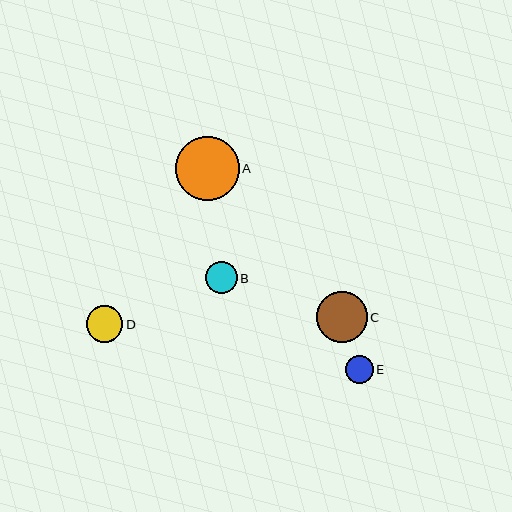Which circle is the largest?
Circle A is the largest with a size of approximately 64 pixels.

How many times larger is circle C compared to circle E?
Circle C is approximately 1.9 times the size of circle E.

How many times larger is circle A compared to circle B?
Circle A is approximately 2.0 times the size of circle B.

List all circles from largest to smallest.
From largest to smallest: A, C, D, B, E.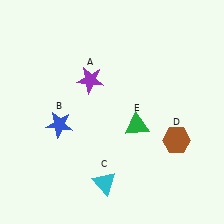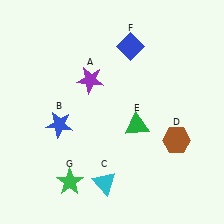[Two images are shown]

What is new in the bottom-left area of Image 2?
A green star (G) was added in the bottom-left area of Image 2.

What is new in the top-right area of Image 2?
A blue diamond (F) was added in the top-right area of Image 2.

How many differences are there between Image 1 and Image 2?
There are 2 differences between the two images.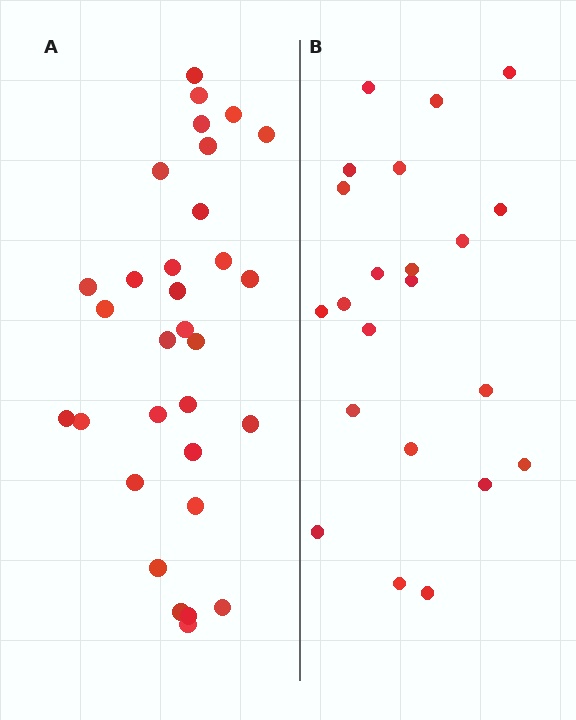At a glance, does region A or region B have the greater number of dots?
Region A (the left region) has more dots.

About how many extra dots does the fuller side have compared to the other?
Region A has roughly 8 or so more dots than region B.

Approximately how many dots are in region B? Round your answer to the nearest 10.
About 20 dots. (The exact count is 22, which rounds to 20.)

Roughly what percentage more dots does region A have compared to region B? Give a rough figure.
About 40% more.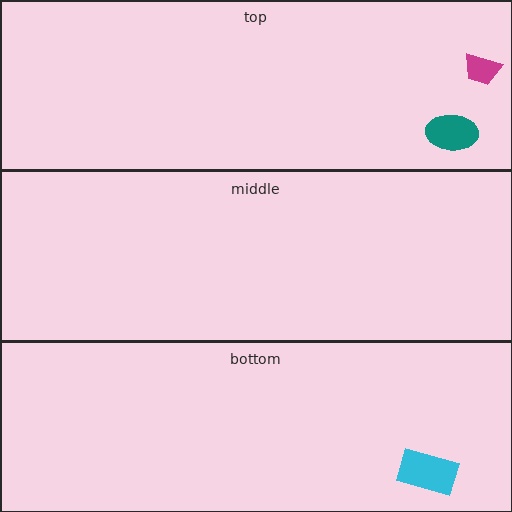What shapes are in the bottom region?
The cyan rectangle.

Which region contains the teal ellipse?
The top region.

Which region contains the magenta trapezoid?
The top region.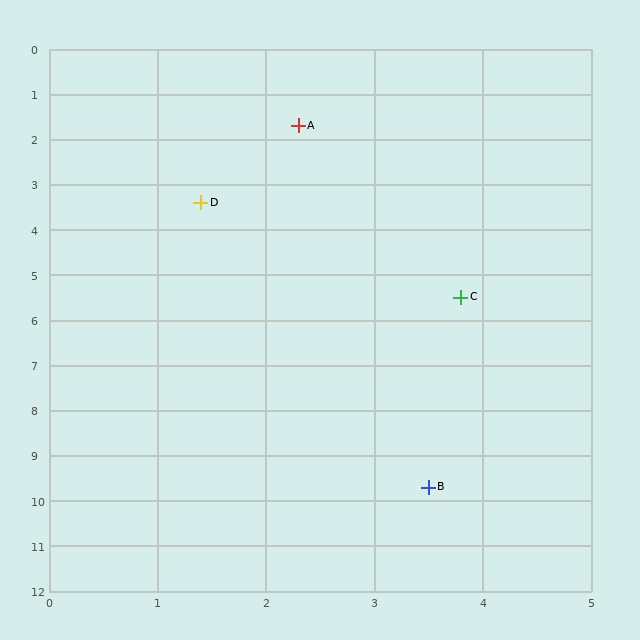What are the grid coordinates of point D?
Point D is at approximately (1.4, 3.4).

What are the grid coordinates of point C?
Point C is at approximately (3.8, 5.5).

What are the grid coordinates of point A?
Point A is at approximately (2.3, 1.7).